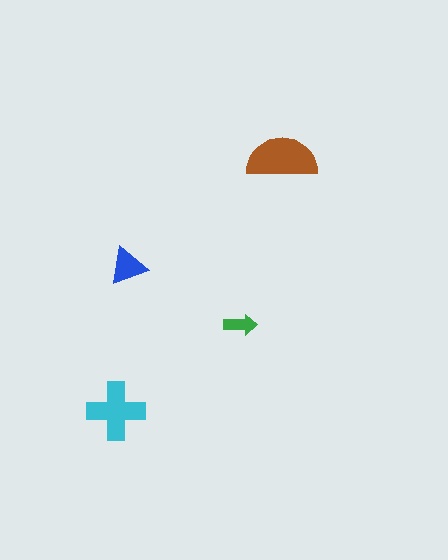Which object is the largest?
The brown semicircle.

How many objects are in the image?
There are 4 objects in the image.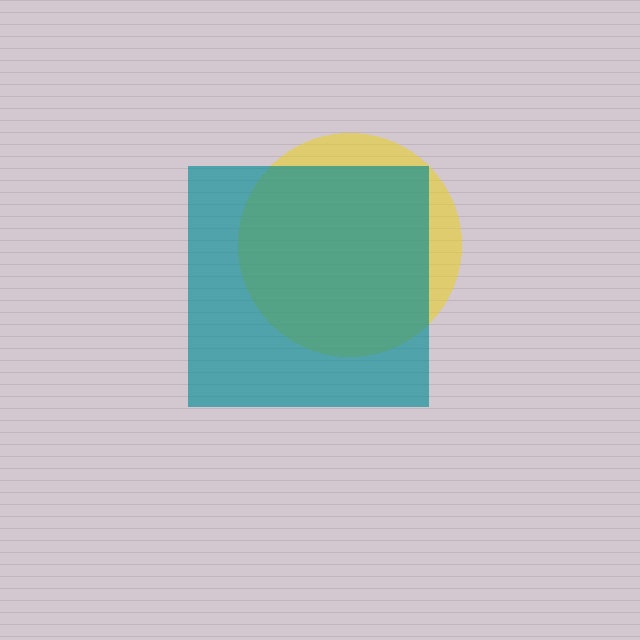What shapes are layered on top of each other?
The layered shapes are: a yellow circle, a teal square.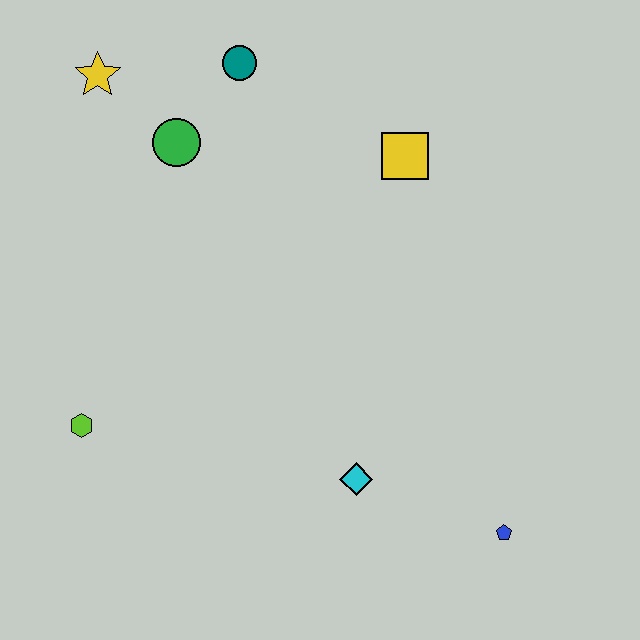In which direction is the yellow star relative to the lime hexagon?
The yellow star is above the lime hexagon.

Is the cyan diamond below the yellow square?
Yes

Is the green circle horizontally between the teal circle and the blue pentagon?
No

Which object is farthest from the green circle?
The blue pentagon is farthest from the green circle.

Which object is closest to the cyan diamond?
The blue pentagon is closest to the cyan diamond.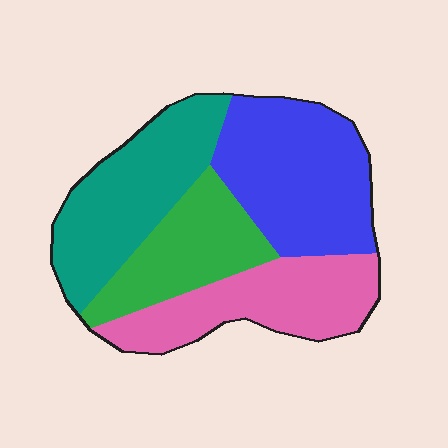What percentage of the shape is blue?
Blue covers 30% of the shape.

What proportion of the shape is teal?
Teal covers 26% of the shape.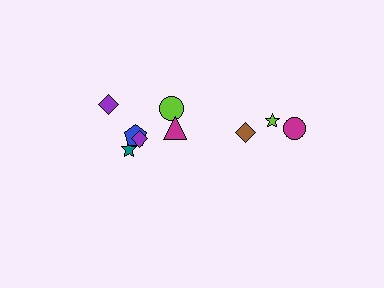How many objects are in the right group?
There are 3 objects.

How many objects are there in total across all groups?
There are 9 objects.